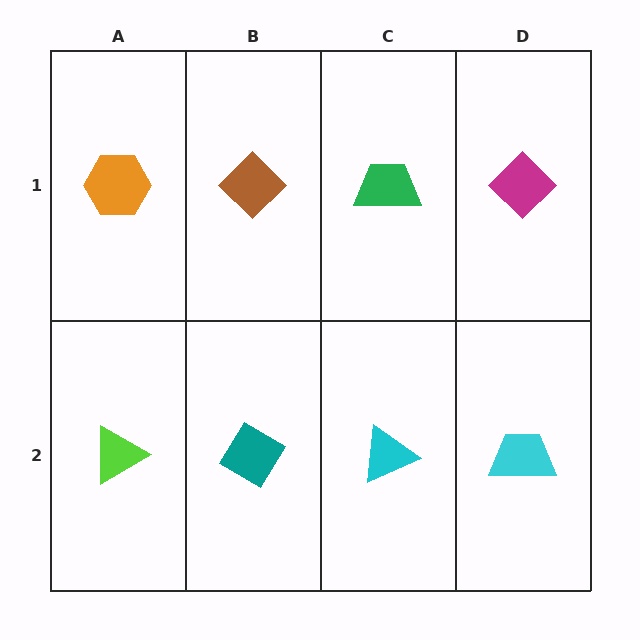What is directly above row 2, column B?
A brown diamond.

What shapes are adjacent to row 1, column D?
A cyan trapezoid (row 2, column D), a green trapezoid (row 1, column C).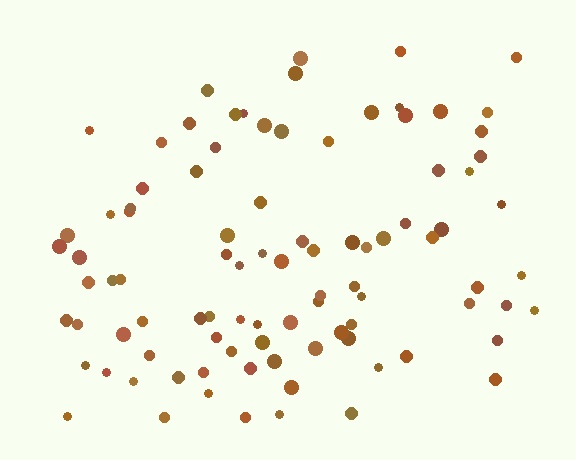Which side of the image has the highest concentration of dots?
The bottom.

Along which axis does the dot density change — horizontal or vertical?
Vertical.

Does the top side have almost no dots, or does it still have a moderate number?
Still a moderate number, just noticeably fewer than the bottom.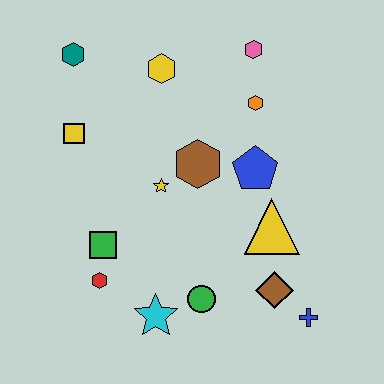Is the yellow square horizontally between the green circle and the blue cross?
No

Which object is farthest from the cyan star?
The pink hexagon is farthest from the cyan star.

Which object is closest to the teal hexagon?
The yellow square is closest to the teal hexagon.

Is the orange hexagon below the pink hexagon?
Yes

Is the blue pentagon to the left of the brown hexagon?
No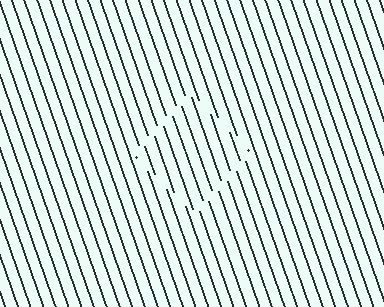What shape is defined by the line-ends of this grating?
An illusory square. The interior of the shape contains the same grating, shifted by half a period — the contour is defined by the phase discontinuity where line-ends from the inner and outer gratings abut.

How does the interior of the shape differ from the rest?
The interior of the shape contains the same grating, shifted by half a period — the contour is defined by the phase discontinuity where line-ends from the inner and outer gratings abut.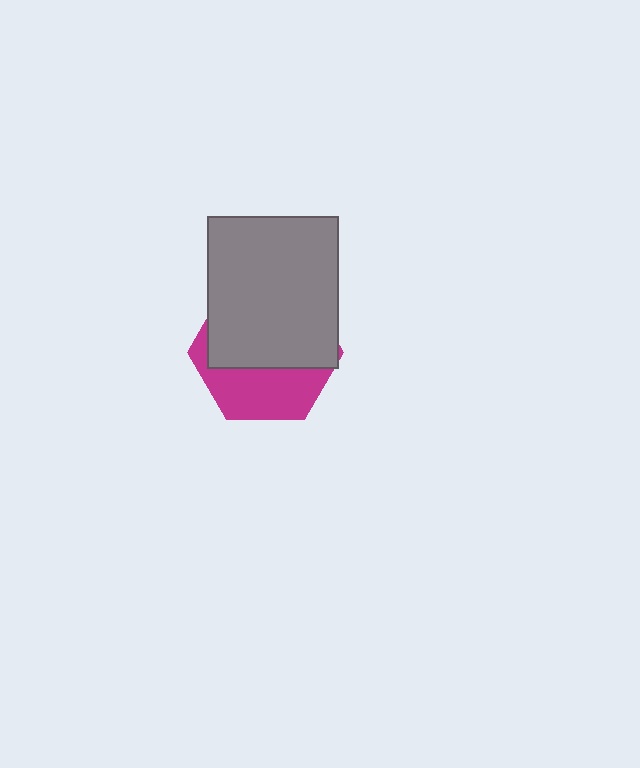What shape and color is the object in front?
The object in front is a gray rectangle.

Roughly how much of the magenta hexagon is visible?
A small part of it is visible (roughly 38%).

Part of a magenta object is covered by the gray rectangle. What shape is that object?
It is a hexagon.